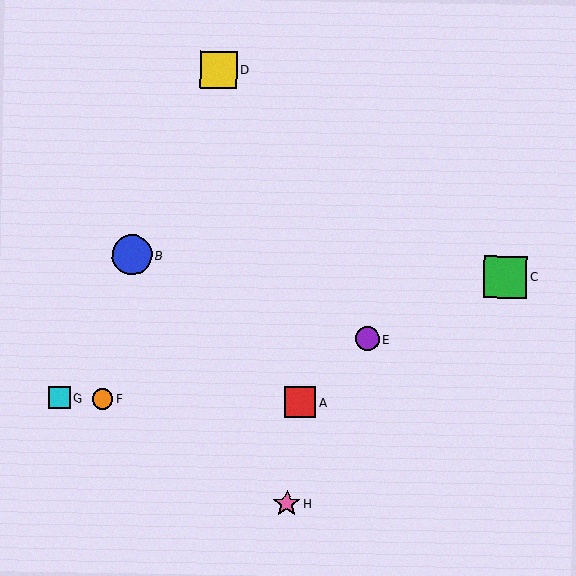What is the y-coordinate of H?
Object H is at y≈504.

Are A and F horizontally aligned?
Yes, both are at y≈402.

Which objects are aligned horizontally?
Objects A, F, G are aligned horizontally.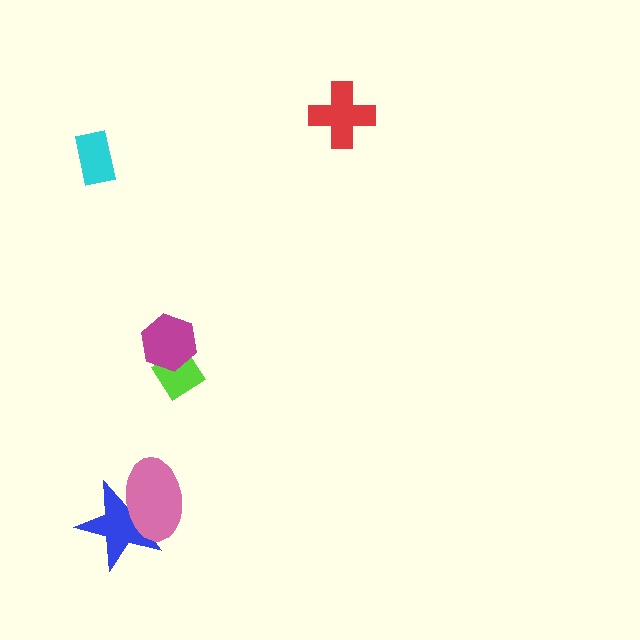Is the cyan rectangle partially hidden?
No, no other shape covers it.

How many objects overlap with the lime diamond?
1 object overlaps with the lime diamond.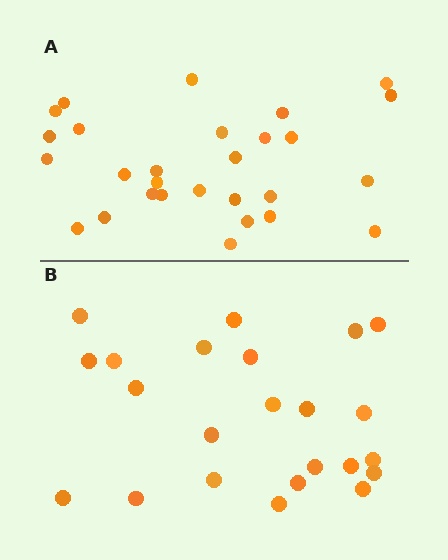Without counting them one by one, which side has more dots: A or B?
Region A (the top region) has more dots.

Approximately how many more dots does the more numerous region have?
Region A has about 5 more dots than region B.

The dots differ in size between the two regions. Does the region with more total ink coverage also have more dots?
No. Region B has more total ink coverage because its dots are larger, but region A actually contains more individual dots. Total area can be misleading — the number of items is what matters here.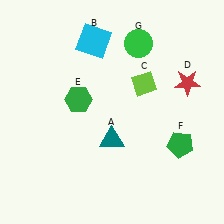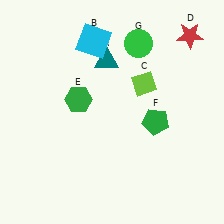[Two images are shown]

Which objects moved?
The objects that moved are: the teal triangle (A), the red star (D), the green pentagon (F).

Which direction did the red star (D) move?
The red star (D) moved up.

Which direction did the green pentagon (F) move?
The green pentagon (F) moved left.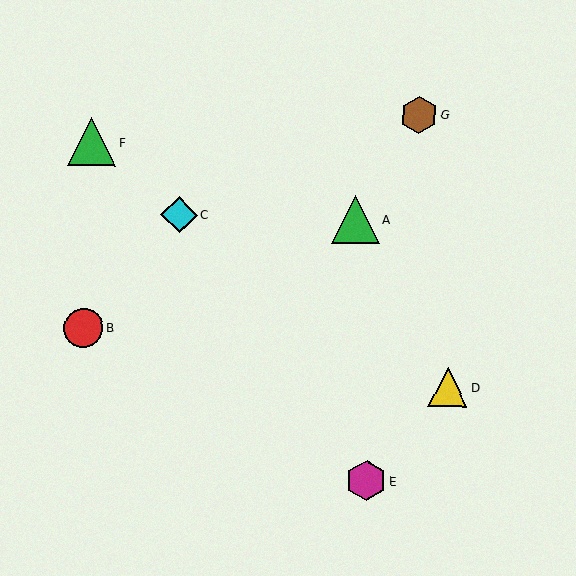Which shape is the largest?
The green triangle (labeled F) is the largest.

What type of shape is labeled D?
Shape D is a yellow triangle.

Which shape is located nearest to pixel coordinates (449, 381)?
The yellow triangle (labeled D) at (448, 388) is nearest to that location.